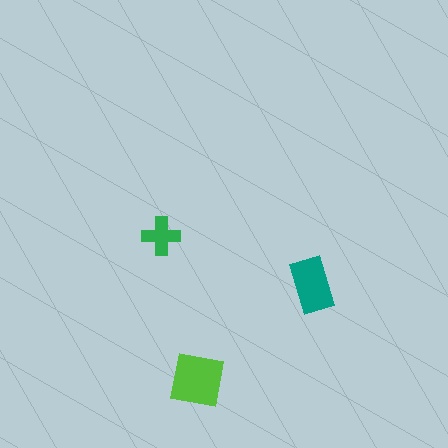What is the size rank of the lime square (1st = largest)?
1st.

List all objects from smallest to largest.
The green cross, the teal rectangle, the lime square.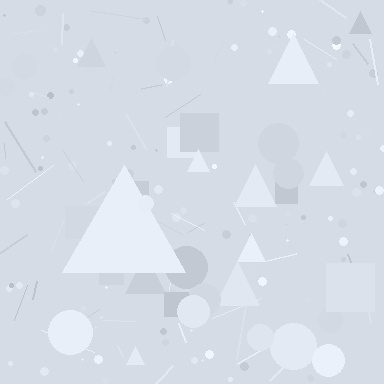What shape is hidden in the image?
A triangle is hidden in the image.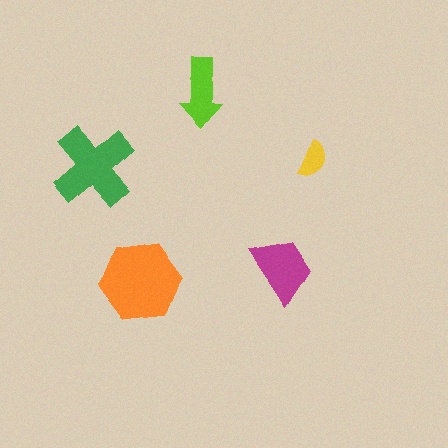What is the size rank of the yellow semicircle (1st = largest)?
5th.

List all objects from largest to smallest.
The orange hexagon, the green cross, the magenta trapezoid, the lime arrow, the yellow semicircle.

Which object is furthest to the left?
The green cross is leftmost.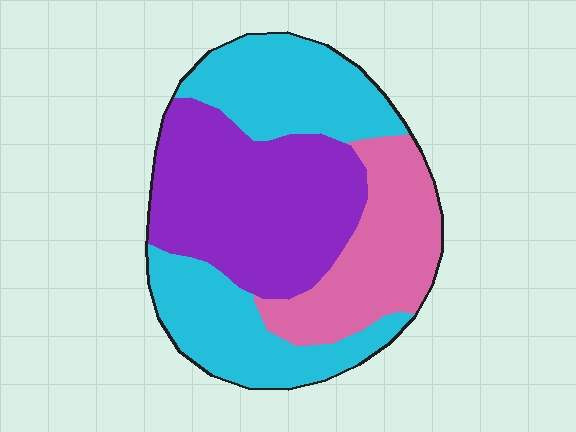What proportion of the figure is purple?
Purple covers around 35% of the figure.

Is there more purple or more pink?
Purple.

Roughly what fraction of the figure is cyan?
Cyan takes up about two fifths (2/5) of the figure.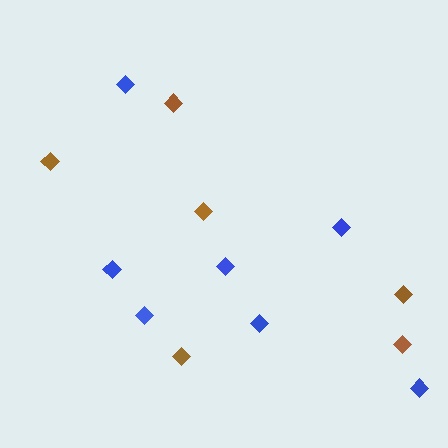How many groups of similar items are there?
There are 2 groups: one group of brown diamonds (6) and one group of blue diamonds (7).